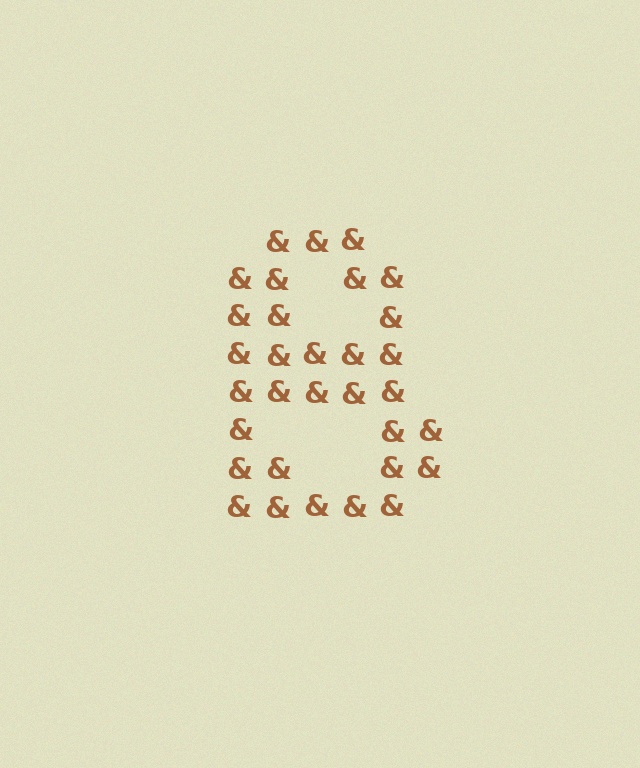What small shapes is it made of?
It is made of small ampersands.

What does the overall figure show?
The overall figure shows the digit 8.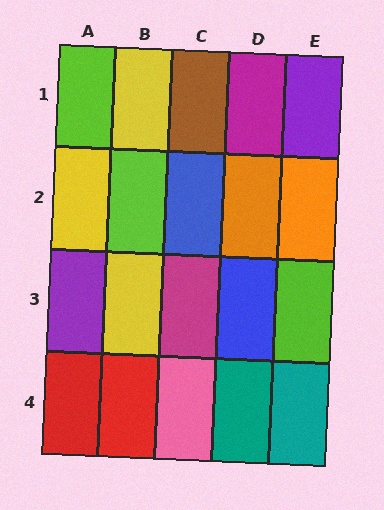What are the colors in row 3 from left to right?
Purple, yellow, magenta, blue, lime.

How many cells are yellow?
3 cells are yellow.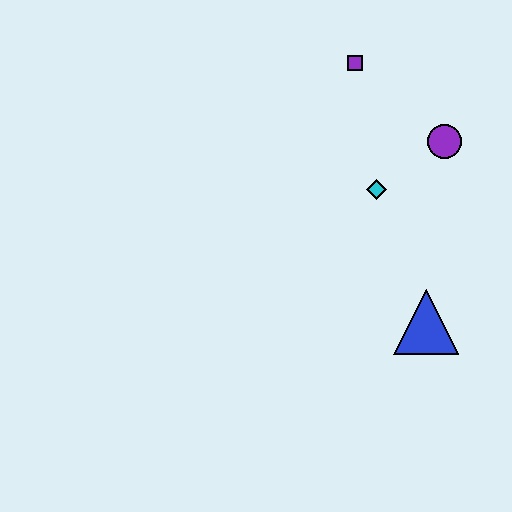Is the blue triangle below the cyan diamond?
Yes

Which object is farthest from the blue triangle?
The purple square is farthest from the blue triangle.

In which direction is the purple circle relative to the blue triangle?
The purple circle is above the blue triangle.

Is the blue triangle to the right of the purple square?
Yes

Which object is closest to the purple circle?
The cyan diamond is closest to the purple circle.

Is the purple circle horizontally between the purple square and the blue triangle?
No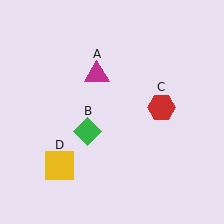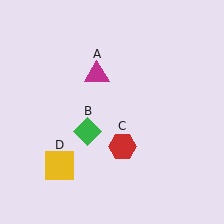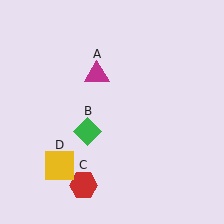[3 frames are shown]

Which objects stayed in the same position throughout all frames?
Magenta triangle (object A) and green diamond (object B) and yellow square (object D) remained stationary.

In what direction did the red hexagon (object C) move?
The red hexagon (object C) moved down and to the left.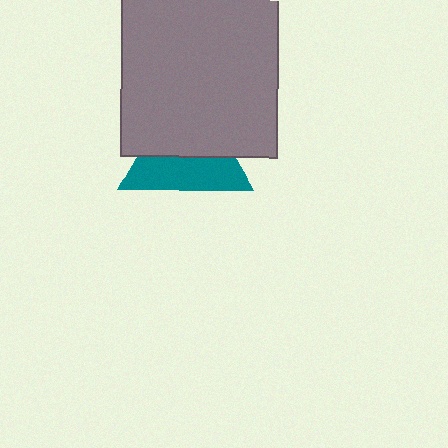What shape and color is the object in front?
The object in front is a gray rectangle.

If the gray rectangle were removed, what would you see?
You would see the complete teal triangle.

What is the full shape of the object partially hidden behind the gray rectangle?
The partially hidden object is a teal triangle.